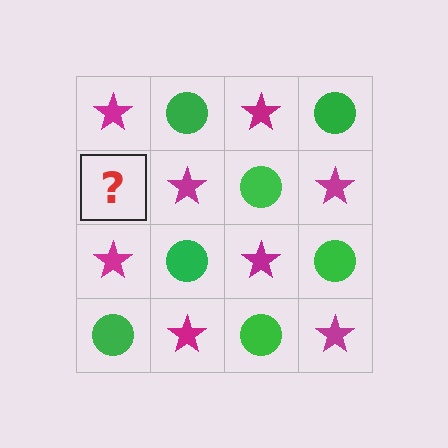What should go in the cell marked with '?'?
The missing cell should contain a green circle.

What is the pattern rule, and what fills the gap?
The rule is that it alternates magenta star and green circle in a checkerboard pattern. The gap should be filled with a green circle.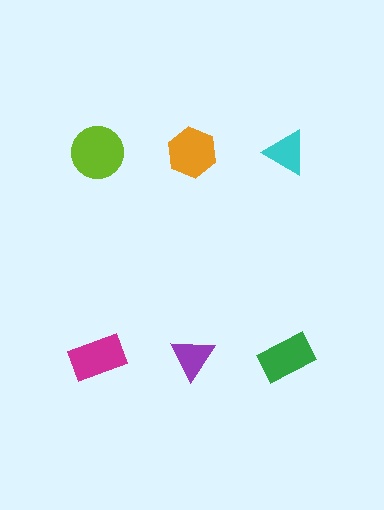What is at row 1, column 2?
An orange hexagon.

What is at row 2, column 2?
A purple triangle.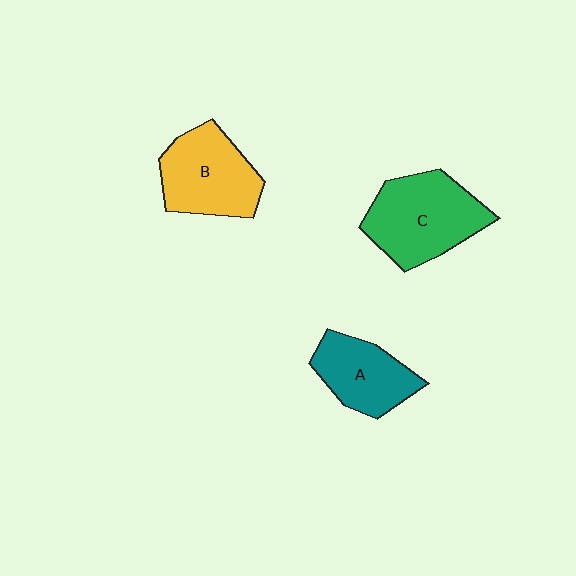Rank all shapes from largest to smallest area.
From largest to smallest: C (green), B (yellow), A (teal).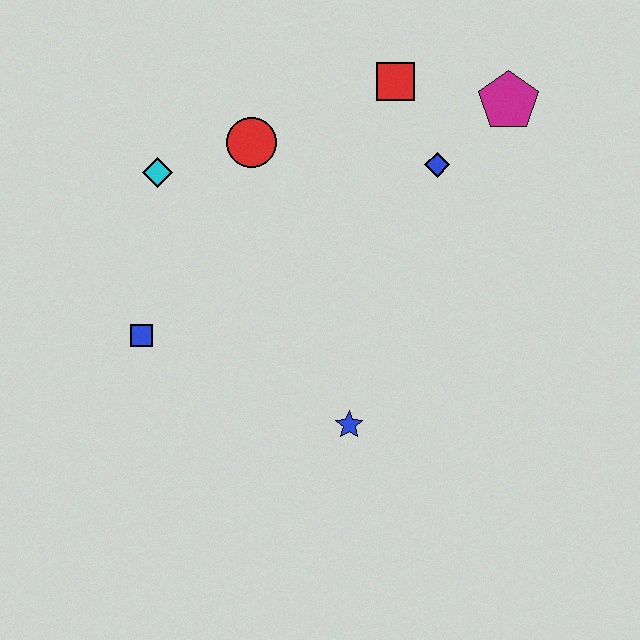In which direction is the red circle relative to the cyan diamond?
The red circle is to the right of the cyan diamond.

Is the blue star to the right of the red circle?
Yes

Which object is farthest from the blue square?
The magenta pentagon is farthest from the blue square.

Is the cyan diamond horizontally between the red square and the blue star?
No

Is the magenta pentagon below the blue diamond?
No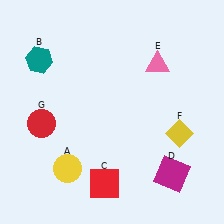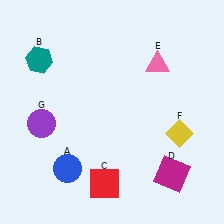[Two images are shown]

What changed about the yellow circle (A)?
In Image 1, A is yellow. In Image 2, it changed to blue.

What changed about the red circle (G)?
In Image 1, G is red. In Image 2, it changed to purple.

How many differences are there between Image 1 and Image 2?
There are 2 differences between the two images.